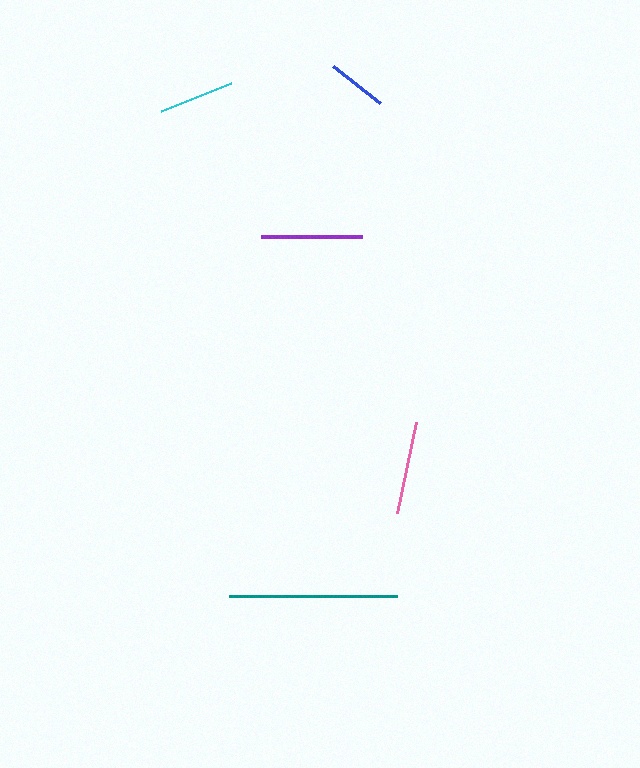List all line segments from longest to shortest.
From longest to shortest: teal, purple, pink, cyan, blue.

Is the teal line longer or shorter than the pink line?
The teal line is longer than the pink line.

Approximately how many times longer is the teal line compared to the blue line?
The teal line is approximately 2.8 times the length of the blue line.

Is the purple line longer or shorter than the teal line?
The teal line is longer than the purple line.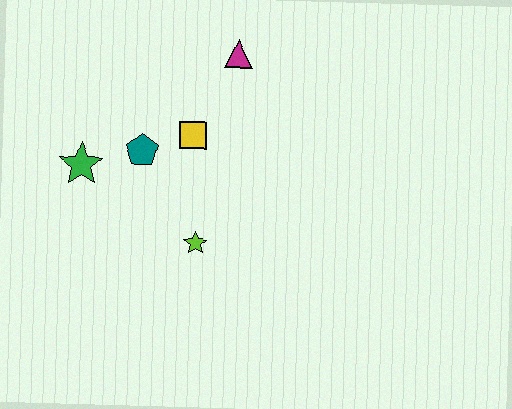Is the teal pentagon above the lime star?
Yes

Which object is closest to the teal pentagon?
The yellow square is closest to the teal pentagon.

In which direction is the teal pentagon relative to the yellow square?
The teal pentagon is to the left of the yellow square.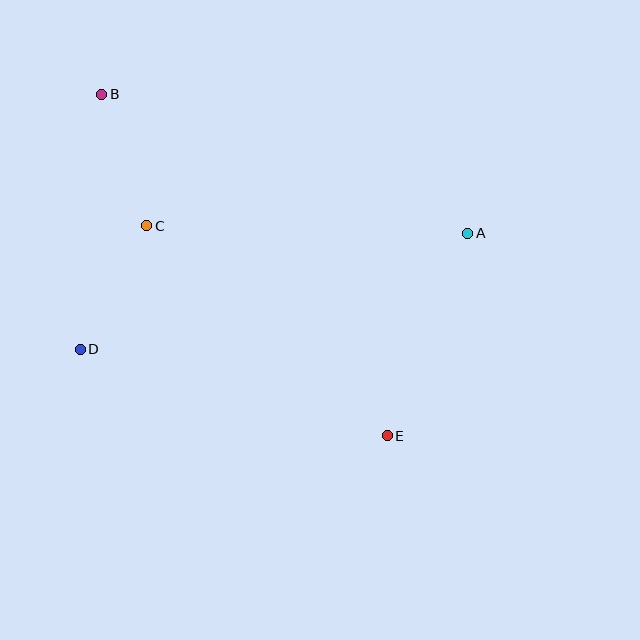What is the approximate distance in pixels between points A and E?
The distance between A and E is approximately 218 pixels.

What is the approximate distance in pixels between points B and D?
The distance between B and D is approximately 256 pixels.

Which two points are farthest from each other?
Points B and E are farthest from each other.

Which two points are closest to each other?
Points B and C are closest to each other.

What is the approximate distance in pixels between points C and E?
The distance between C and E is approximately 320 pixels.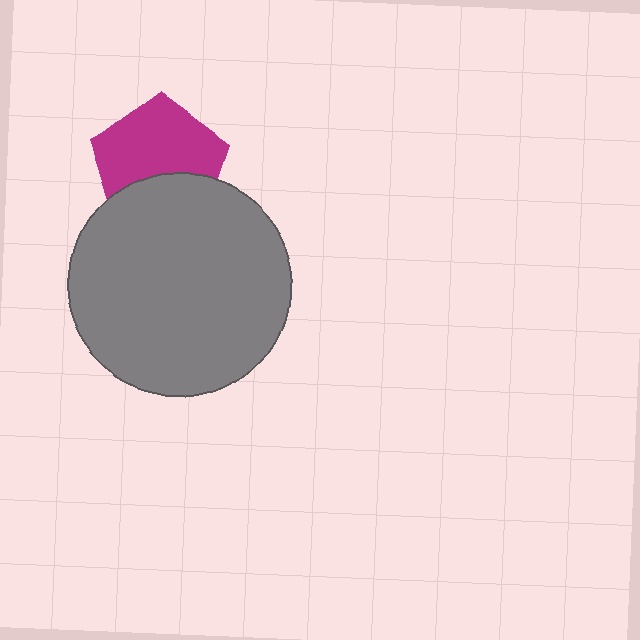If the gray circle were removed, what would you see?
You would see the complete magenta pentagon.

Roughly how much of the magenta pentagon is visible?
About half of it is visible (roughly 64%).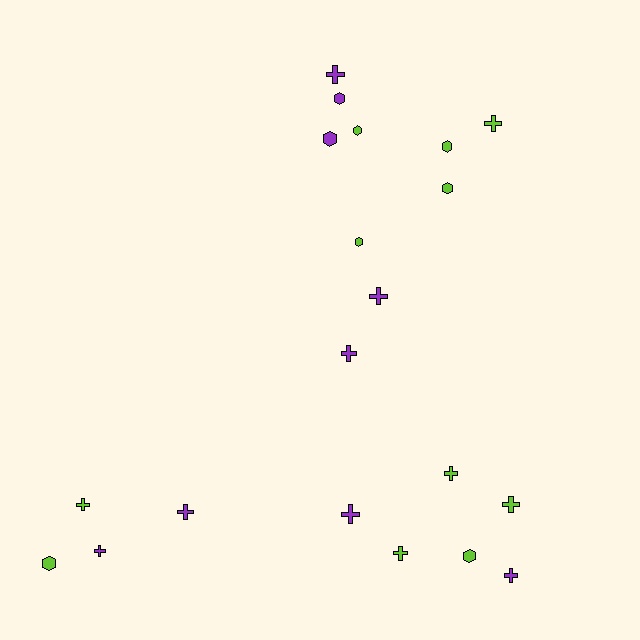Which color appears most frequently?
Lime, with 11 objects.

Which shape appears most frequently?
Cross, with 12 objects.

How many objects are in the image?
There are 20 objects.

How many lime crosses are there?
There are 5 lime crosses.